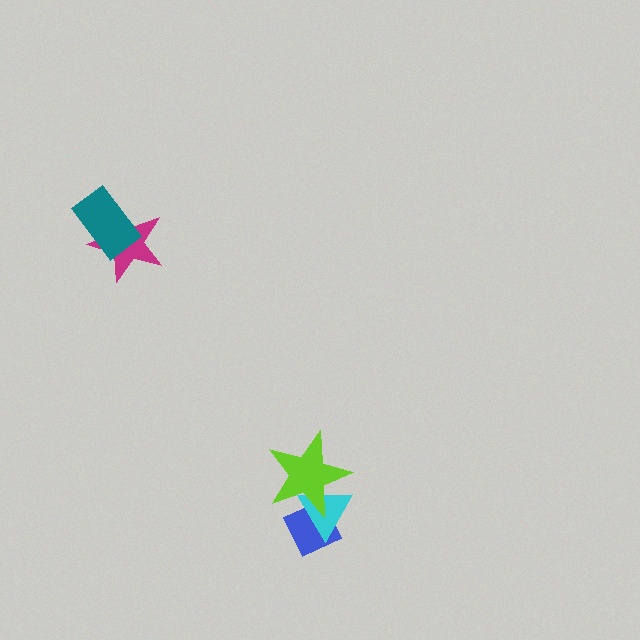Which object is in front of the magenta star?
The teal rectangle is in front of the magenta star.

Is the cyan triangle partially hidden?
Yes, it is partially covered by another shape.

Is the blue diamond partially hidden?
Yes, it is partially covered by another shape.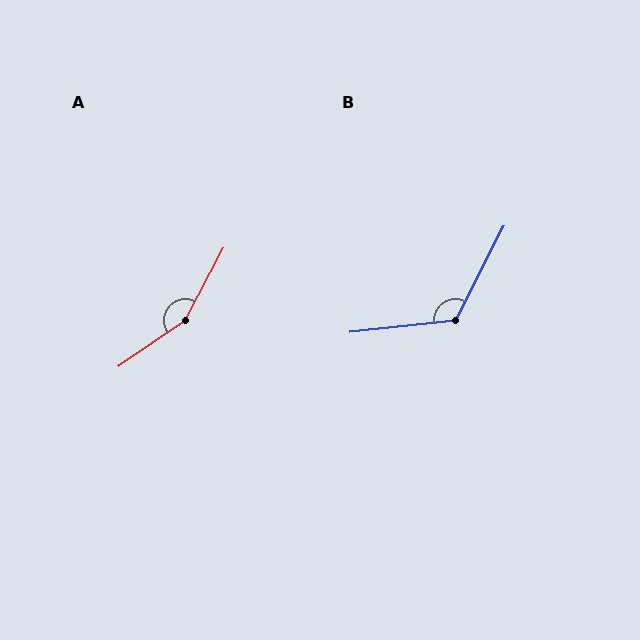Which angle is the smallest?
B, at approximately 124 degrees.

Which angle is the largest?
A, at approximately 153 degrees.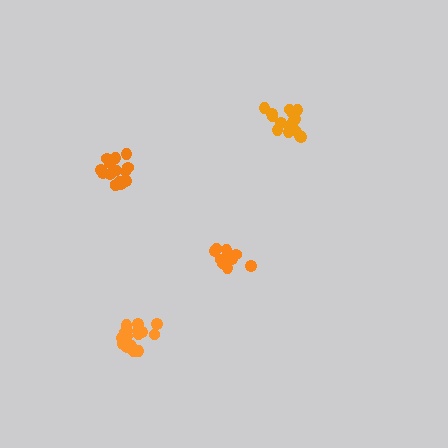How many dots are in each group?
Group 1: 11 dots, Group 2: 15 dots, Group 3: 16 dots, Group 4: 15 dots (57 total).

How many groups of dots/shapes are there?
There are 4 groups.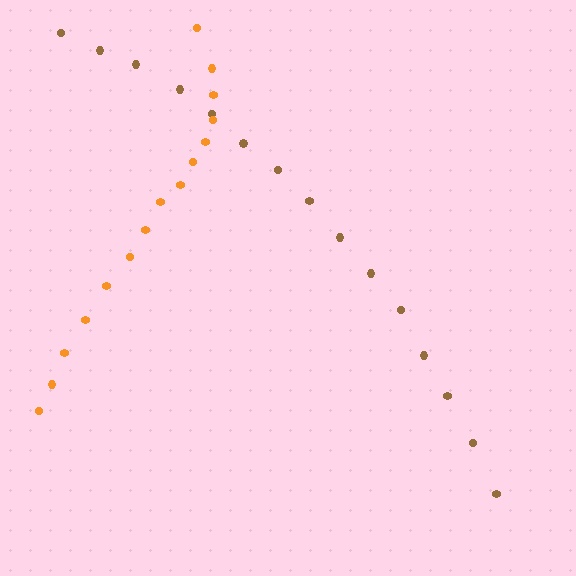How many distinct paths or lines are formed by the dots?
There are 2 distinct paths.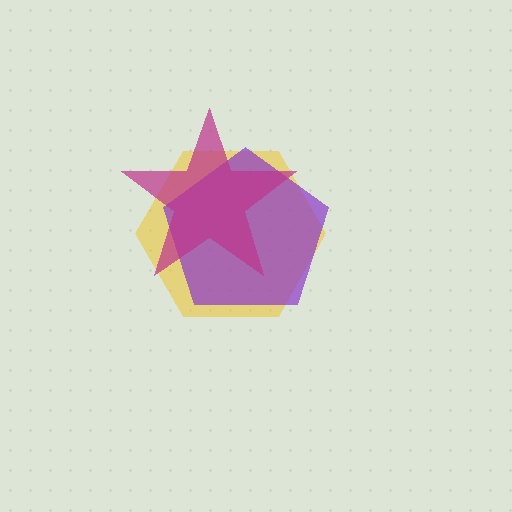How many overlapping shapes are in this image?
There are 3 overlapping shapes in the image.